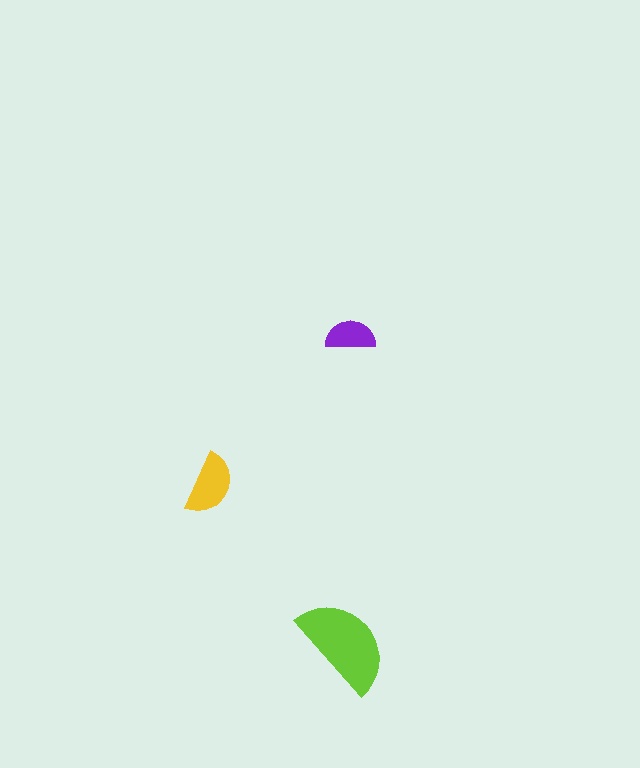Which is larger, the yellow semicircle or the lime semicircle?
The lime one.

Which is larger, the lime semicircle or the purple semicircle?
The lime one.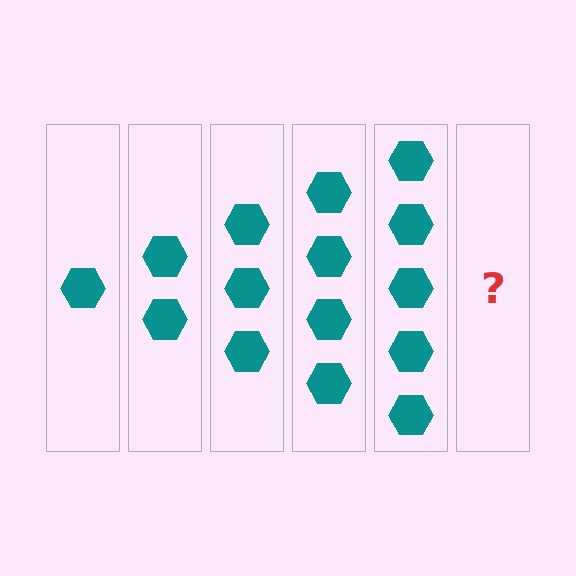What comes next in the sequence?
The next element should be 6 hexagons.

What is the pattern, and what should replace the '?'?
The pattern is that each step adds one more hexagon. The '?' should be 6 hexagons.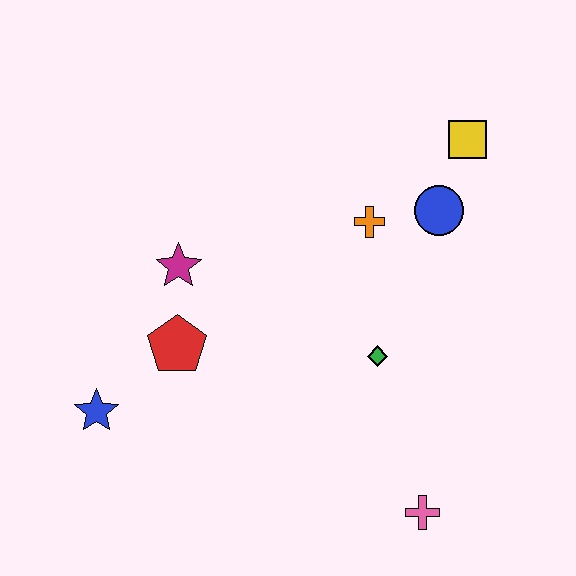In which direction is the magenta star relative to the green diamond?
The magenta star is to the left of the green diamond.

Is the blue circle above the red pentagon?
Yes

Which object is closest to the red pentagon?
The magenta star is closest to the red pentagon.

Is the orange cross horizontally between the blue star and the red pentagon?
No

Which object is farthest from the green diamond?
The blue star is farthest from the green diamond.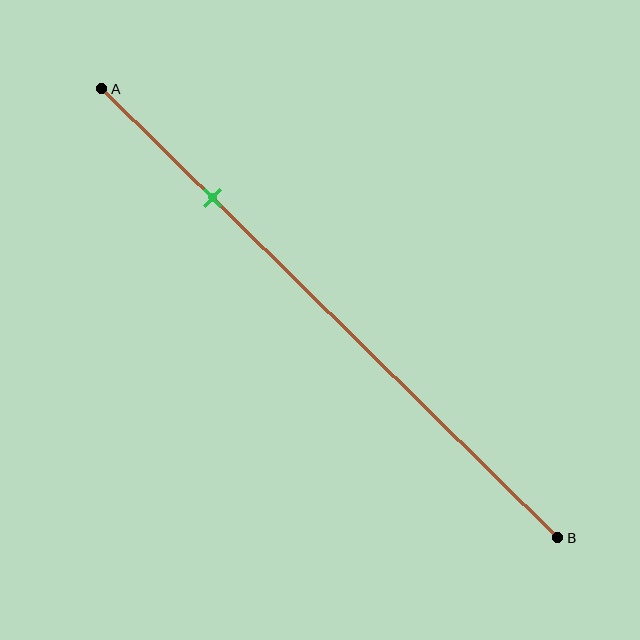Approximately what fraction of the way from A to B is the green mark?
The green mark is approximately 25% of the way from A to B.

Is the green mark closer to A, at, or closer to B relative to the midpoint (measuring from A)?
The green mark is closer to point A than the midpoint of segment AB.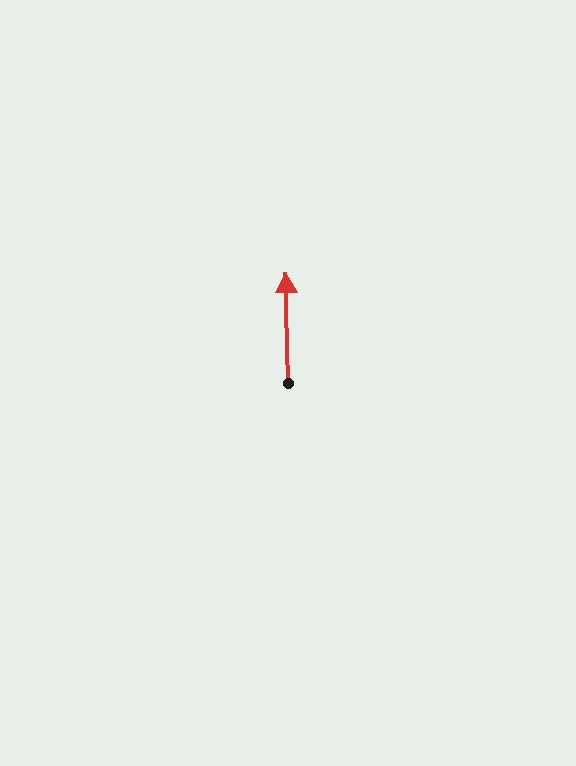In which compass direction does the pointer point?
North.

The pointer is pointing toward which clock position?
Roughly 12 o'clock.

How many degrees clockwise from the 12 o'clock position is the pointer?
Approximately 359 degrees.